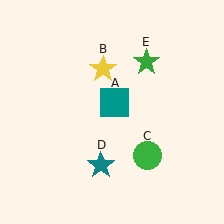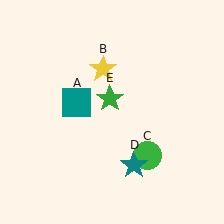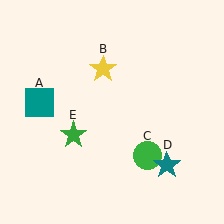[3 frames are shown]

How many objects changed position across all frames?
3 objects changed position: teal square (object A), teal star (object D), green star (object E).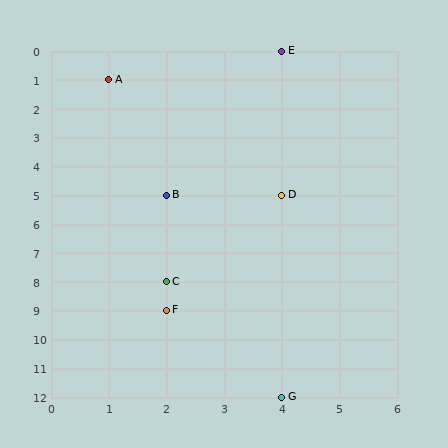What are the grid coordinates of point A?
Point A is at grid coordinates (1, 1).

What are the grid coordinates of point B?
Point B is at grid coordinates (2, 5).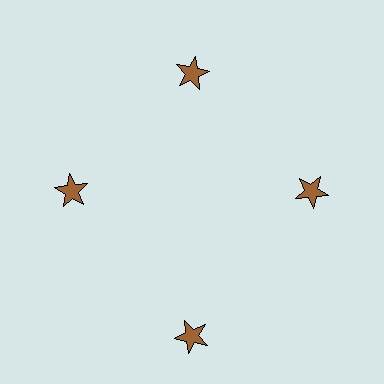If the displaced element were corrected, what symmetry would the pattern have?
It would have 4-fold rotational symmetry — the pattern would map onto itself every 90 degrees.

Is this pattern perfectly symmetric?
No. The 4 brown stars are arranged in a ring, but one element near the 6 o'clock position is pushed outward from the center, breaking the 4-fold rotational symmetry.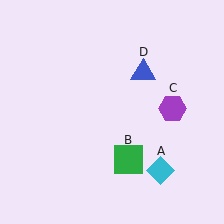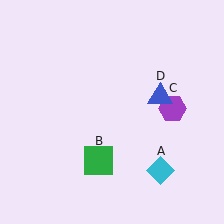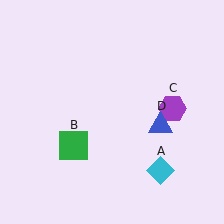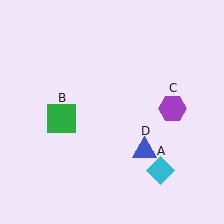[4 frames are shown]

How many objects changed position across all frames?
2 objects changed position: green square (object B), blue triangle (object D).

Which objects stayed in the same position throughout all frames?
Cyan diamond (object A) and purple hexagon (object C) remained stationary.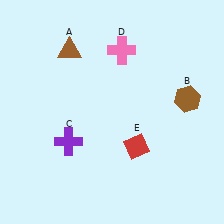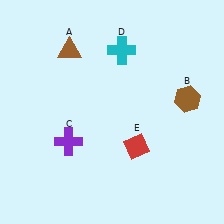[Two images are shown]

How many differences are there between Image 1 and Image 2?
There is 1 difference between the two images.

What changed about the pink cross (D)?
In Image 1, D is pink. In Image 2, it changed to cyan.